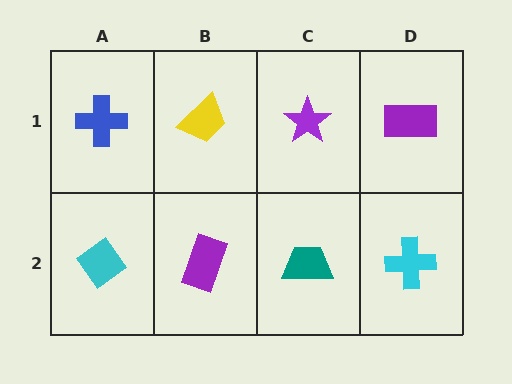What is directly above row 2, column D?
A purple rectangle.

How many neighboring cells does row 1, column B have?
3.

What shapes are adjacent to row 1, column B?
A purple rectangle (row 2, column B), a blue cross (row 1, column A), a purple star (row 1, column C).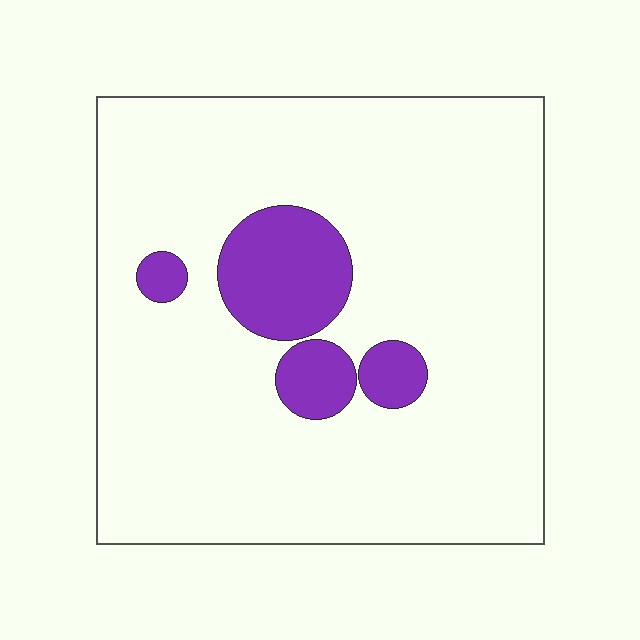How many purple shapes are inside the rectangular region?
4.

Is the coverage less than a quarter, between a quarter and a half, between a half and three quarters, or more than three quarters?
Less than a quarter.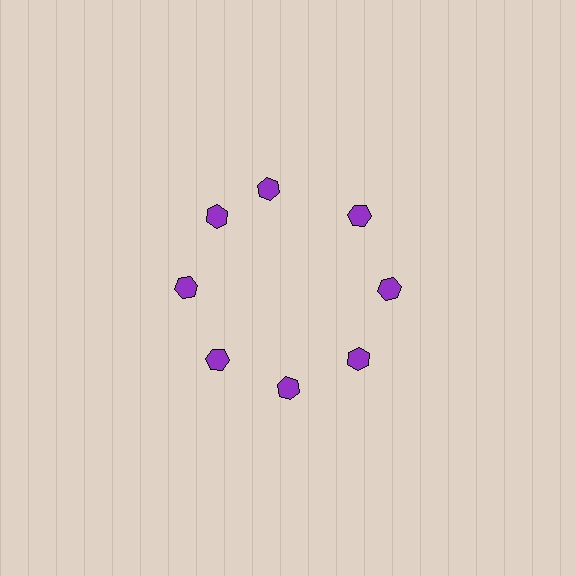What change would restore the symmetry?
The symmetry would be restored by rotating it back into even spacing with its neighbors so that all 8 hexagons sit at equal angles and equal distance from the center.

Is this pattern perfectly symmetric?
No. The 8 purple hexagons are arranged in a ring, but one element near the 12 o'clock position is rotated out of alignment along the ring, breaking the 8-fold rotational symmetry.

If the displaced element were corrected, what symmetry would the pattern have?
It would have 8-fold rotational symmetry — the pattern would map onto itself every 45 degrees.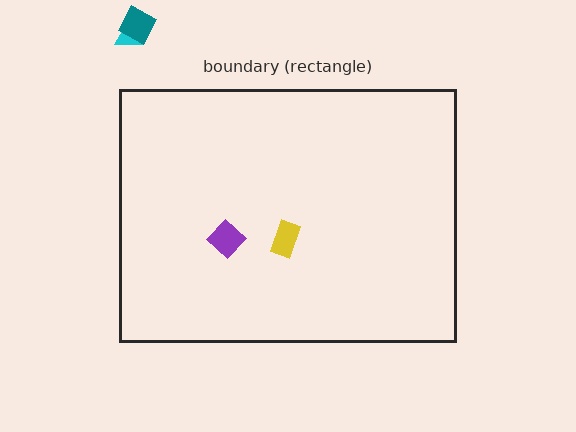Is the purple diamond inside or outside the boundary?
Inside.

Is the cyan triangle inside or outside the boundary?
Outside.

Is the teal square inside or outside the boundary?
Outside.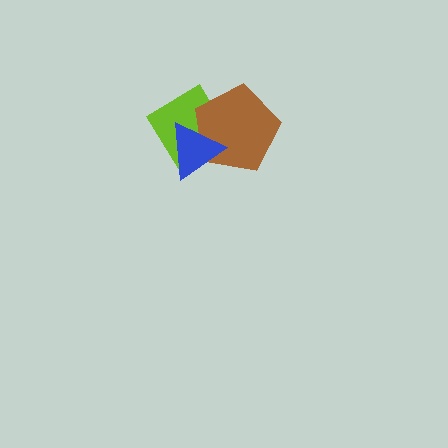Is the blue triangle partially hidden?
No, no other shape covers it.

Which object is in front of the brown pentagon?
The blue triangle is in front of the brown pentagon.